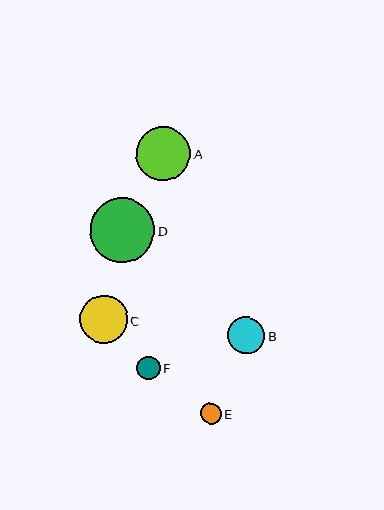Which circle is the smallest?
Circle E is the smallest with a size of approximately 21 pixels.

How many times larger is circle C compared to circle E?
Circle C is approximately 2.3 times the size of circle E.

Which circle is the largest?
Circle D is the largest with a size of approximately 64 pixels.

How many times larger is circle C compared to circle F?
Circle C is approximately 2.0 times the size of circle F.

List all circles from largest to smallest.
From largest to smallest: D, A, C, B, F, E.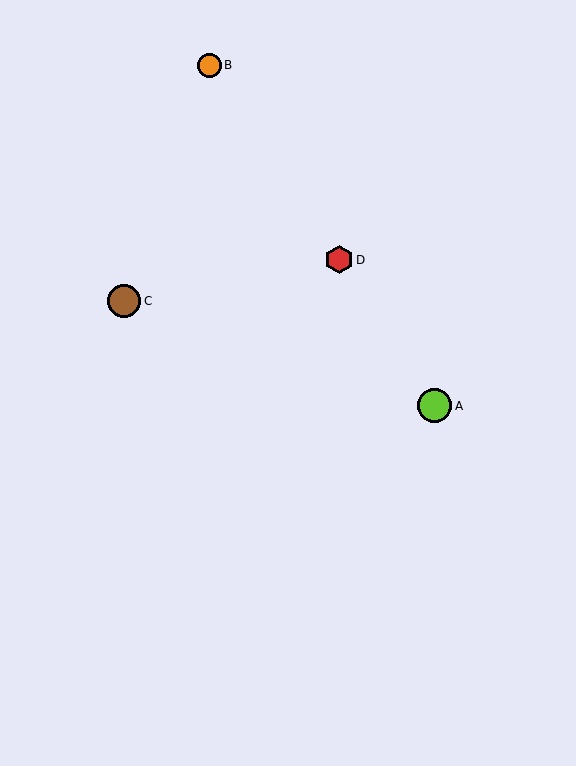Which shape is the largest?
The lime circle (labeled A) is the largest.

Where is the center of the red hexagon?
The center of the red hexagon is at (339, 260).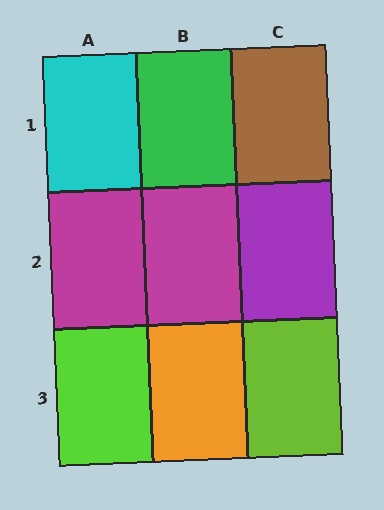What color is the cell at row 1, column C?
Brown.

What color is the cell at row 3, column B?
Orange.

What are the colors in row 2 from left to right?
Magenta, magenta, purple.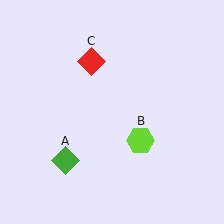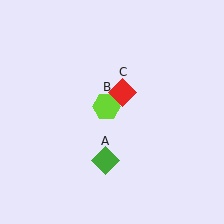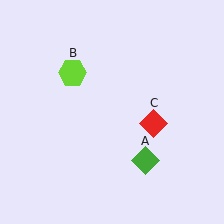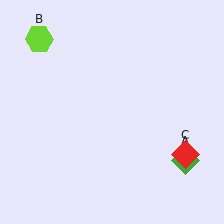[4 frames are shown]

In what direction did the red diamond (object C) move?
The red diamond (object C) moved down and to the right.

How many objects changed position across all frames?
3 objects changed position: green diamond (object A), lime hexagon (object B), red diamond (object C).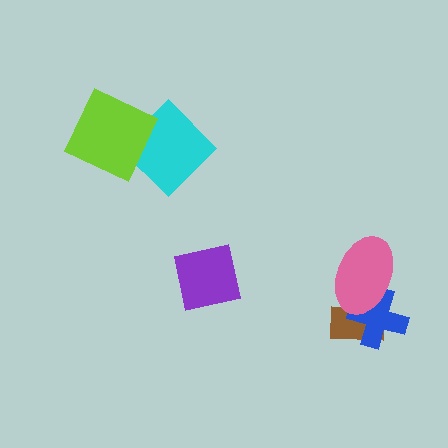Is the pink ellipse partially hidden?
No, no other shape covers it.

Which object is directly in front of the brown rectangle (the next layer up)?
The blue cross is directly in front of the brown rectangle.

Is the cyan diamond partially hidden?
Yes, it is partially covered by another shape.